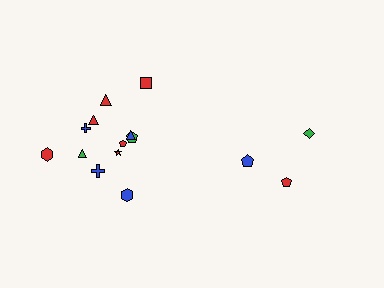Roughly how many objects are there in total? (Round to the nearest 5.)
Roughly 15 objects in total.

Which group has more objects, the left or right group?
The left group.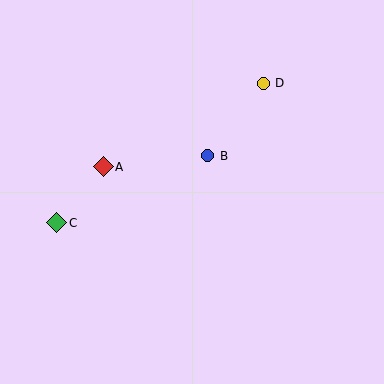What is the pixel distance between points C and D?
The distance between C and D is 249 pixels.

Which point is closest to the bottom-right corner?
Point B is closest to the bottom-right corner.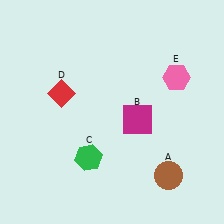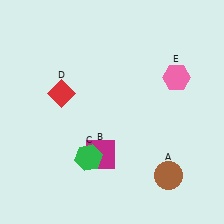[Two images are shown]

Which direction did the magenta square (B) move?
The magenta square (B) moved left.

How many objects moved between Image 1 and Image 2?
1 object moved between the two images.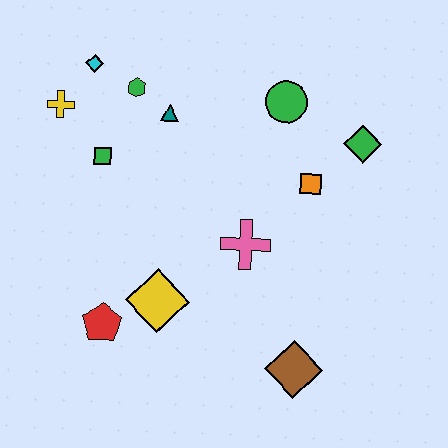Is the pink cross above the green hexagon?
No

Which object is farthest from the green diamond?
The red pentagon is farthest from the green diamond.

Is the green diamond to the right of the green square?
Yes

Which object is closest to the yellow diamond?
The red pentagon is closest to the yellow diamond.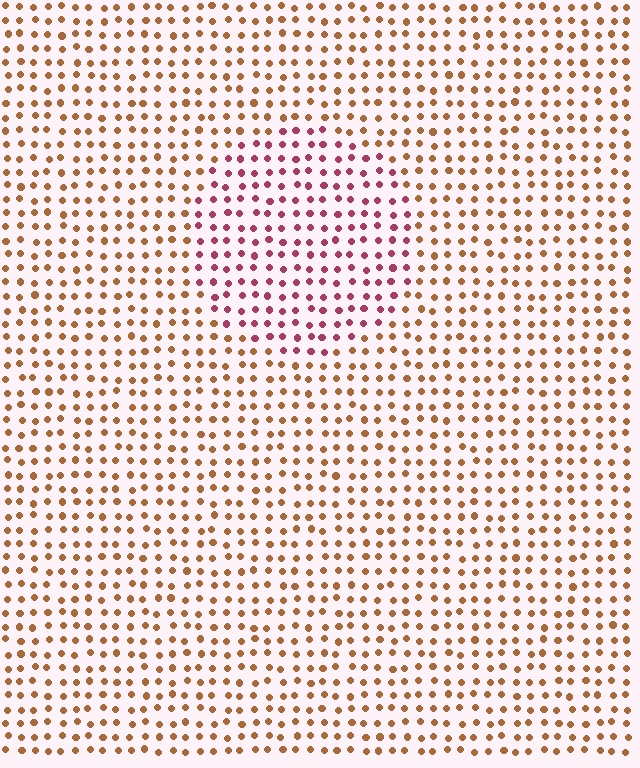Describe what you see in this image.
The image is filled with small brown elements in a uniform arrangement. A circle-shaped region is visible where the elements are tinted to a slightly different hue, forming a subtle color boundary.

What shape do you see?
I see a circle.